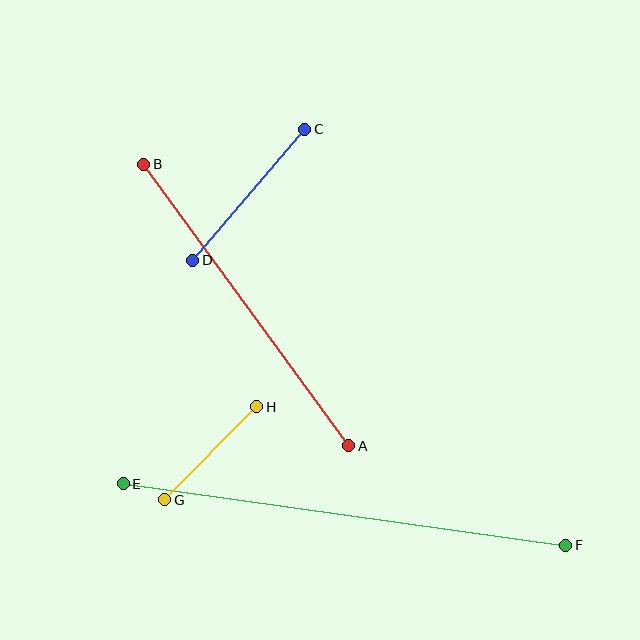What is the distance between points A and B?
The distance is approximately 349 pixels.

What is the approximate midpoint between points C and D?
The midpoint is at approximately (249, 195) pixels.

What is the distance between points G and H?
The distance is approximately 131 pixels.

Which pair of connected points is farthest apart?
Points E and F are farthest apart.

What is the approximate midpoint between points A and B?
The midpoint is at approximately (246, 305) pixels.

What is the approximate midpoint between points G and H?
The midpoint is at approximately (211, 453) pixels.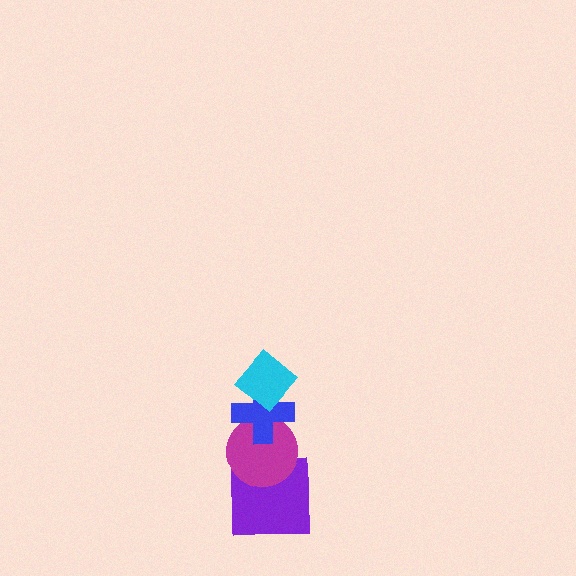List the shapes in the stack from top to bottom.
From top to bottom: the cyan diamond, the blue cross, the magenta circle, the purple square.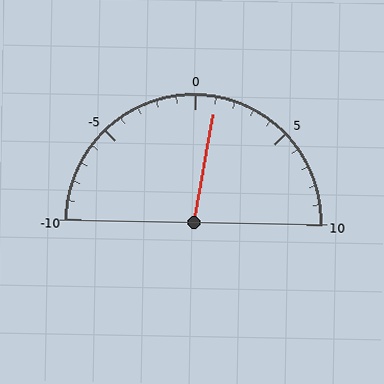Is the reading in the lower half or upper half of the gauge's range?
The reading is in the upper half of the range (-10 to 10).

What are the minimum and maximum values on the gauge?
The gauge ranges from -10 to 10.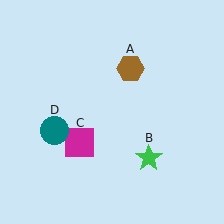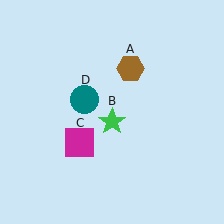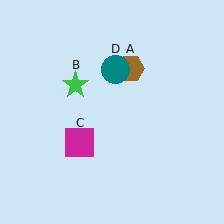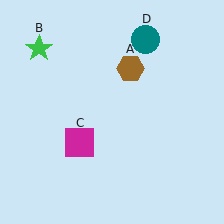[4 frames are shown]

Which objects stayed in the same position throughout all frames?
Brown hexagon (object A) and magenta square (object C) remained stationary.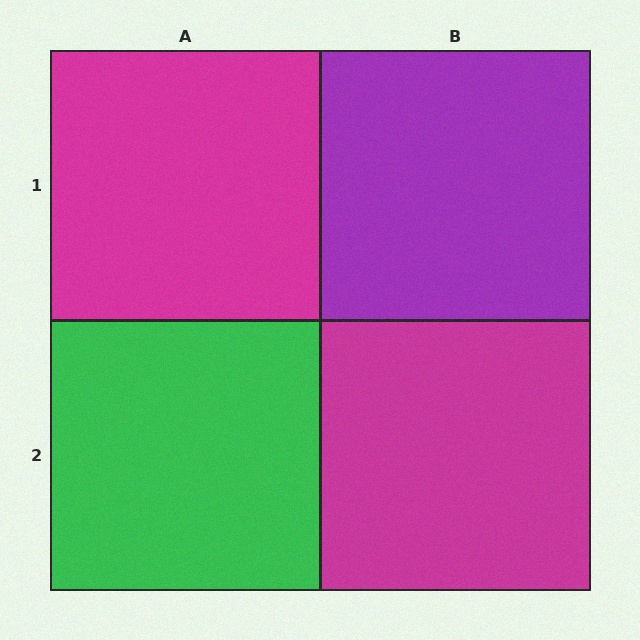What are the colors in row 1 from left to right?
Magenta, purple.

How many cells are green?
1 cell is green.